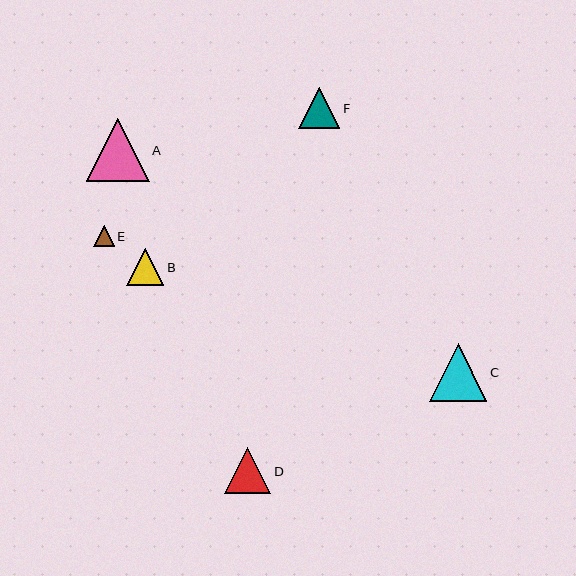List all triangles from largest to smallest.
From largest to smallest: A, C, D, F, B, E.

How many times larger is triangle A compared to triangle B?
Triangle A is approximately 1.7 times the size of triangle B.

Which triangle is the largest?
Triangle A is the largest with a size of approximately 63 pixels.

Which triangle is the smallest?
Triangle E is the smallest with a size of approximately 20 pixels.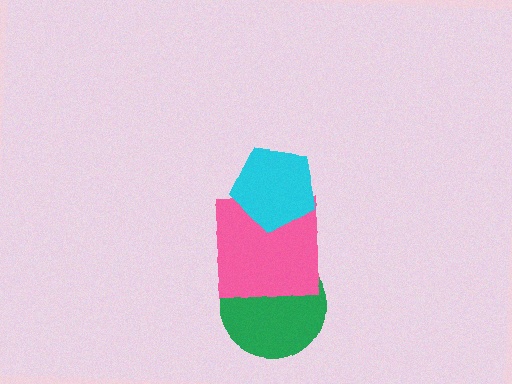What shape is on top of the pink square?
The cyan pentagon is on top of the pink square.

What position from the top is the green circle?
The green circle is 3rd from the top.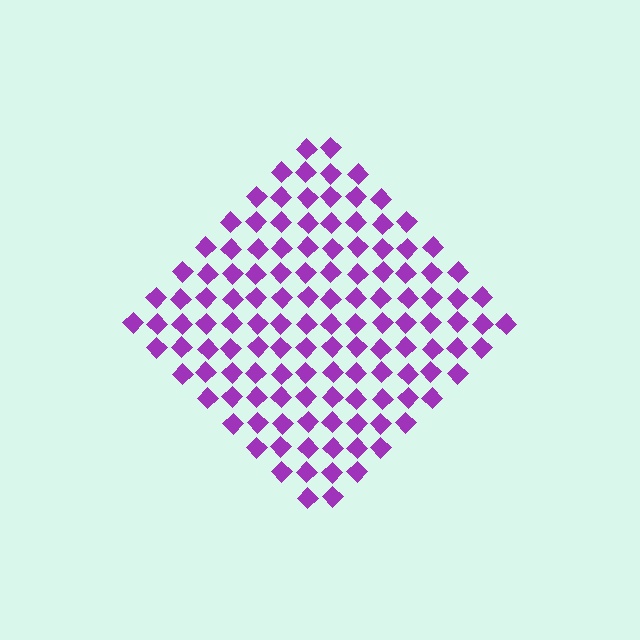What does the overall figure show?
The overall figure shows a diamond.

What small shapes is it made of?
It is made of small diamonds.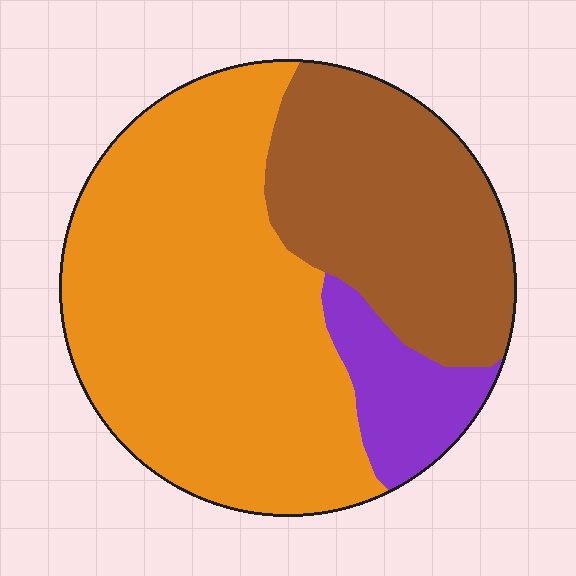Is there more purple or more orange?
Orange.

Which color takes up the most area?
Orange, at roughly 60%.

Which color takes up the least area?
Purple, at roughly 10%.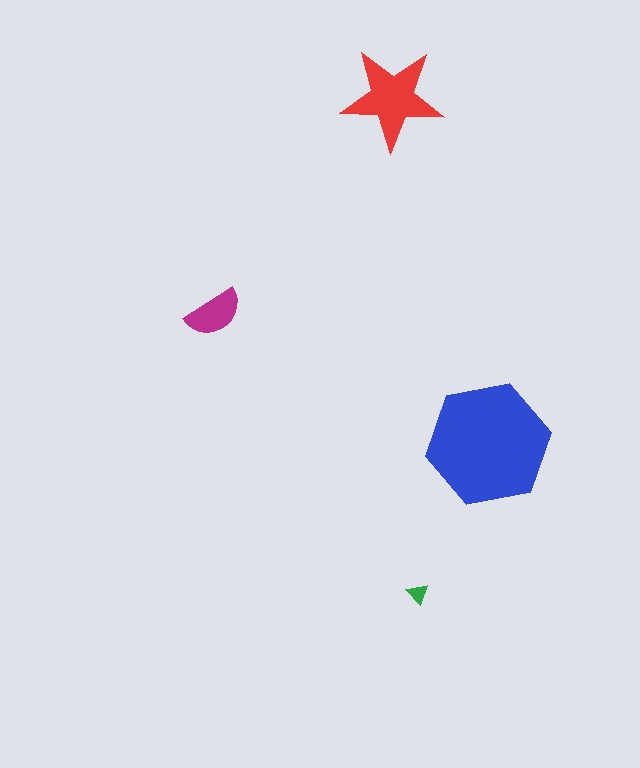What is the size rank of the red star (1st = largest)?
2nd.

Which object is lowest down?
The green triangle is bottommost.